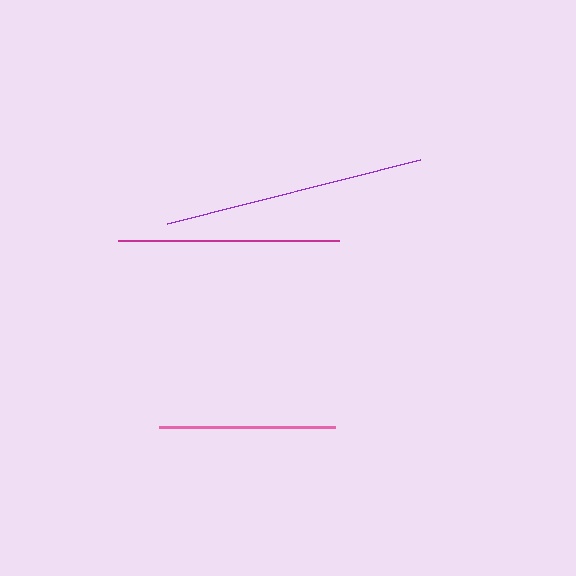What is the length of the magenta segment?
The magenta segment is approximately 221 pixels long.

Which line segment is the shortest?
The pink line is the shortest at approximately 176 pixels.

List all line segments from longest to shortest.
From longest to shortest: purple, magenta, pink.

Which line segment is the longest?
The purple line is the longest at approximately 261 pixels.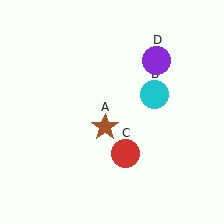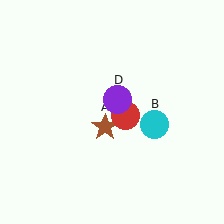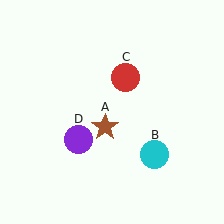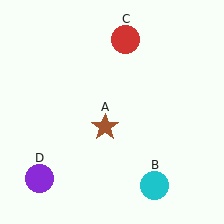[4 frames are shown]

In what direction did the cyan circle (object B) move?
The cyan circle (object B) moved down.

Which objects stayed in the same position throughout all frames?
Brown star (object A) remained stationary.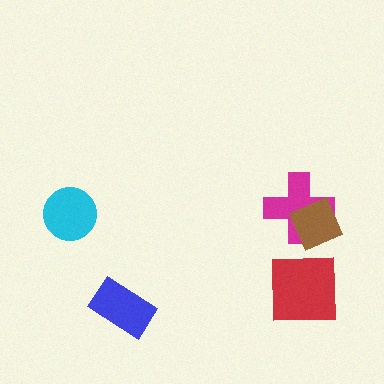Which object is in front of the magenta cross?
The brown diamond is in front of the magenta cross.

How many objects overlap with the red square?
0 objects overlap with the red square.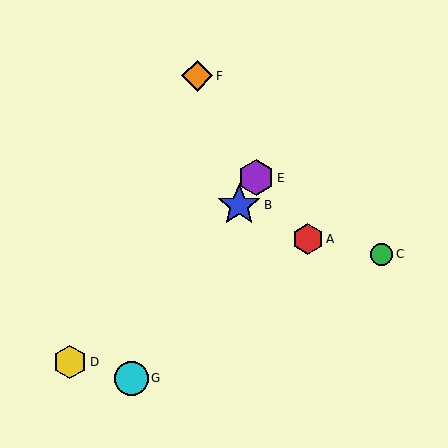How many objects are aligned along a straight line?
3 objects (B, E, G) are aligned along a straight line.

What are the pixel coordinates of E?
Object E is at (256, 178).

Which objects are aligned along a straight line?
Objects B, E, G are aligned along a straight line.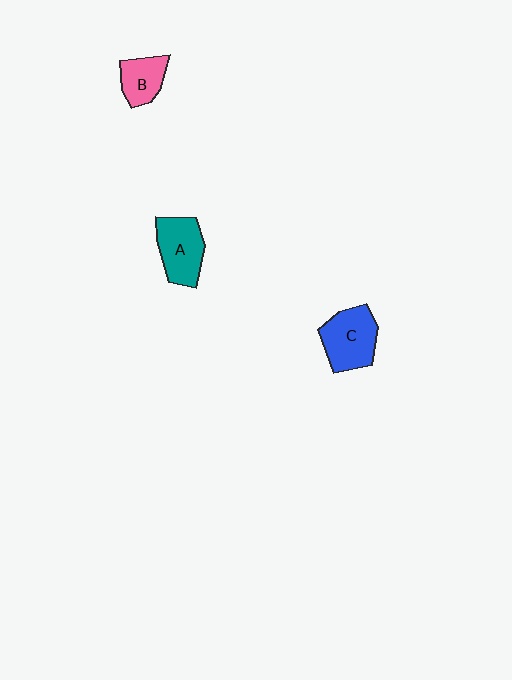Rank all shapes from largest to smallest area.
From largest to smallest: C (blue), A (teal), B (pink).